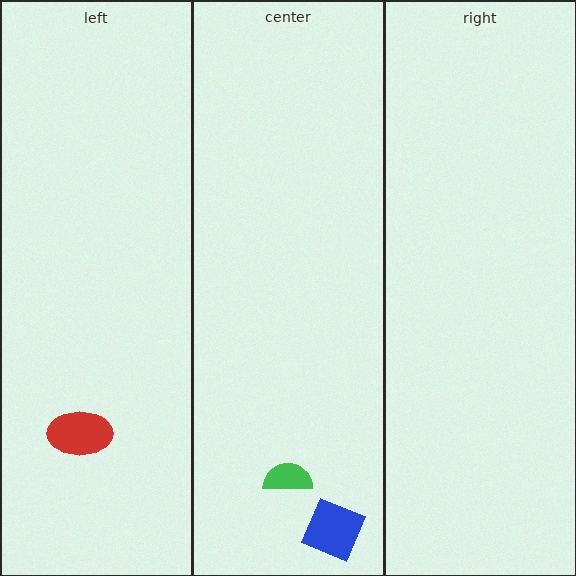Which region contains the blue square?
The center region.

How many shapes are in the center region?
2.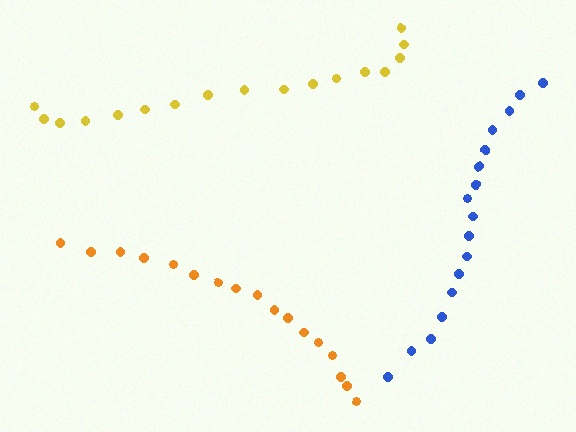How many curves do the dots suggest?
There are 3 distinct paths.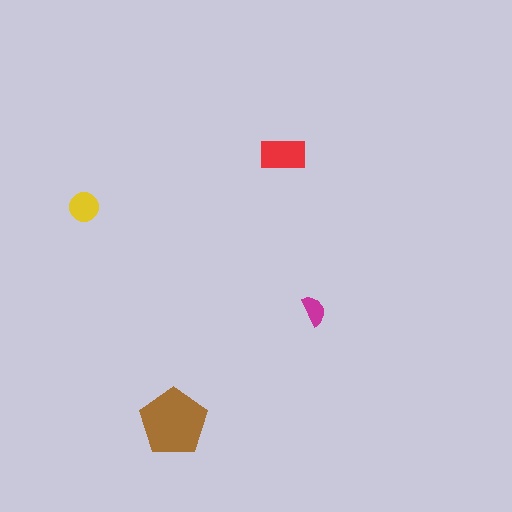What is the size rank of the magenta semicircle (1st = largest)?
4th.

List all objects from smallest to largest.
The magenta semicircle, the yellow circle, the red rectangle, the brown pentagon.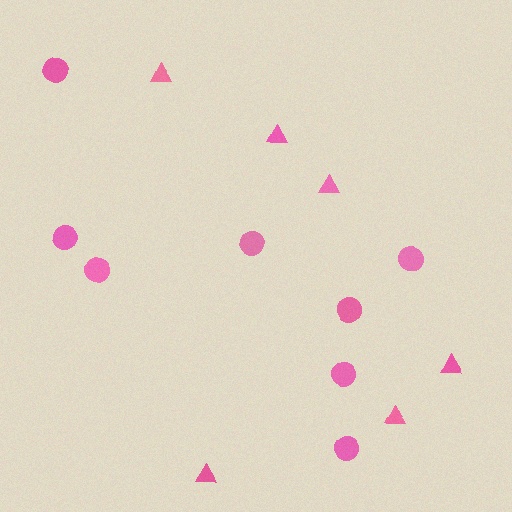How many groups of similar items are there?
There are 2 groups: one group of triangles (6) and one group of circles (8).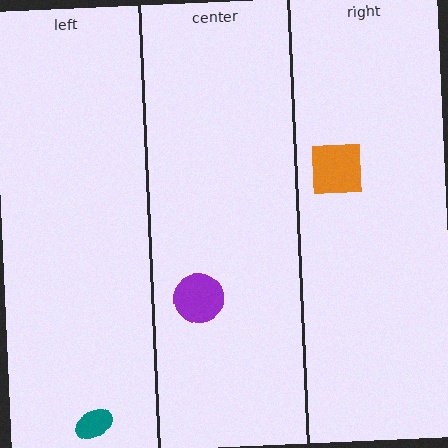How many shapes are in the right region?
1.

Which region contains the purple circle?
The center region.